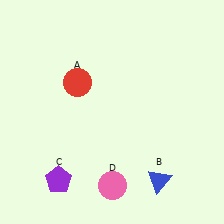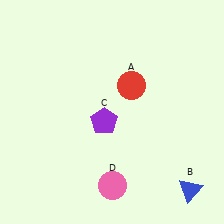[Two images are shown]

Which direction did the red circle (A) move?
The red circle (A) moved right.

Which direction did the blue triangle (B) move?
The blue triangle (B) moved right.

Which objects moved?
The objects that moved are: the red circle (A), the blue triangle (B), the purple pentagon (C).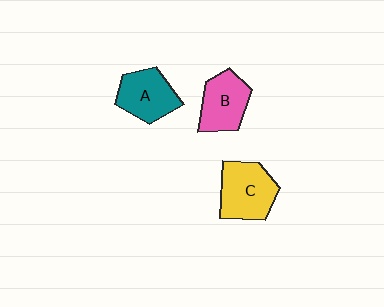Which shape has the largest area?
Shape C (yellow).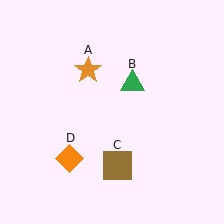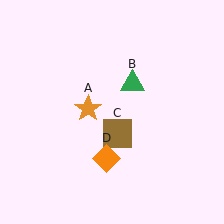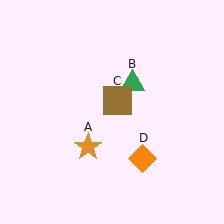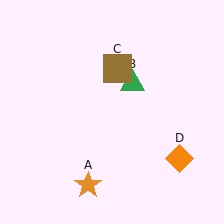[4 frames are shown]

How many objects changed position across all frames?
3 objects changed position: orange star (object A), brown square (object C), orange diamond (object D).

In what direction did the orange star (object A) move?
The orange star (object A) moved down.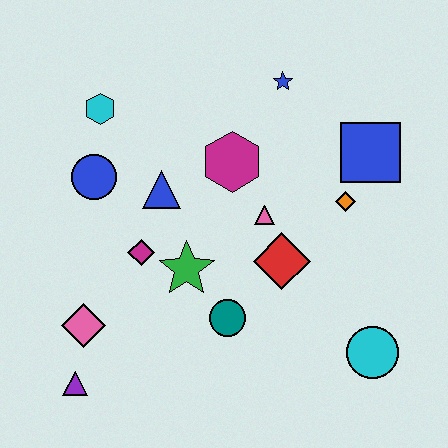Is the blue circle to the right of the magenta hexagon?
No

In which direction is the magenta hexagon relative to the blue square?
The magenta hexagon is to the left of the blue square.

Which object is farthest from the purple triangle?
The blue square is farthest from the purple triangle.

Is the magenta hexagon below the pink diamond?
No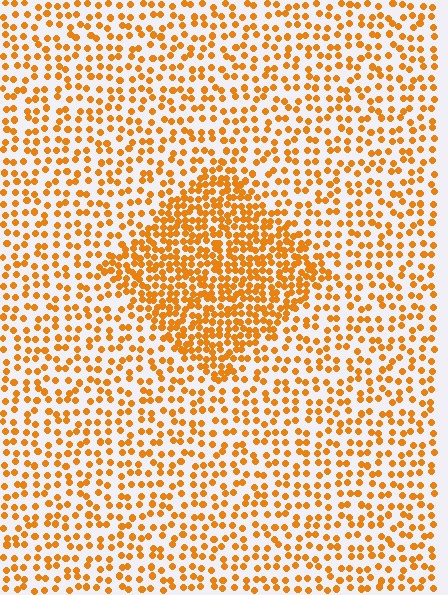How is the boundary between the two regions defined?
The boundary is defined by a change in element density (approximately 2.1x ratio). All elements are the same color, size, and shape.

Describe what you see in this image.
The image contains small orange elements arranged at two different densities. A diamond-shaped region is visible where the elements are more densely packed than the surrounding area.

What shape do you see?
I see a diamond.